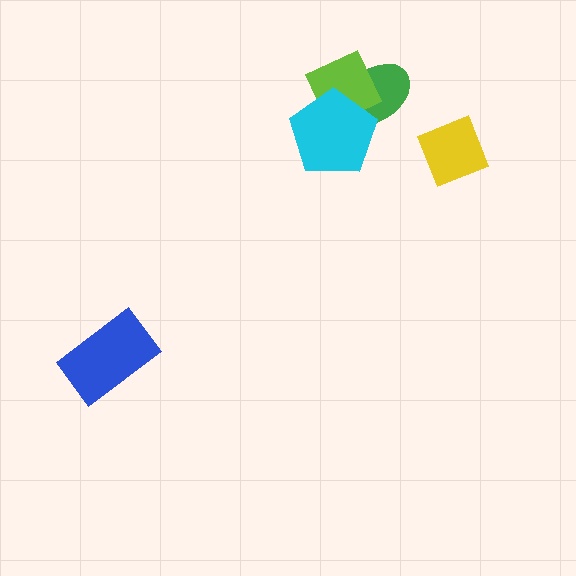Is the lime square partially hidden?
Yes, it is partially covered by another shape.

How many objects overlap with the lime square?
2 objects overlap with the lime square.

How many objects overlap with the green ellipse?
2 objects overlap with the green ellipse.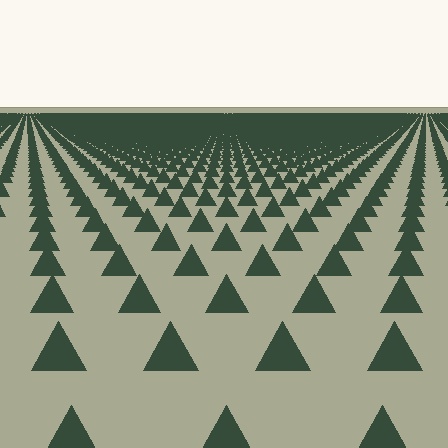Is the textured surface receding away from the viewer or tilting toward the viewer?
The surface is receding away from the viewer. Texture elements get smaller and denser toward the top.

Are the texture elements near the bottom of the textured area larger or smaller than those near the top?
Larger. Near the bottom, elements are closer to the viewer and appear at a bigger on-screen size.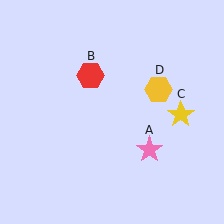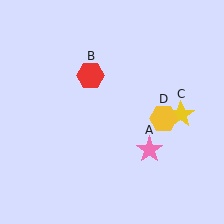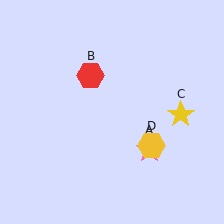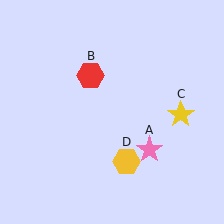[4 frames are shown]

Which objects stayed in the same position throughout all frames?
Pink star (object A) and red hexagon (object B) and yellow star (object C) remained stationary.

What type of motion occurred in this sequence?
The yellow hexagon (object D) rotated clockwise around the center of the scene.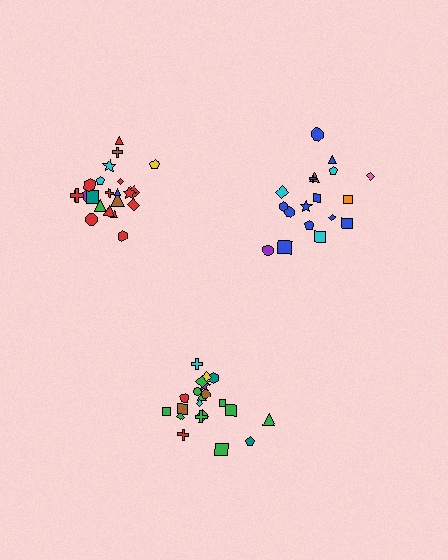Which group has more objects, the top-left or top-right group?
The top-left group.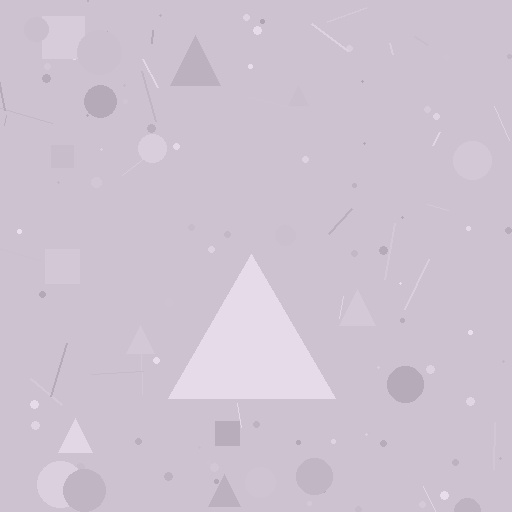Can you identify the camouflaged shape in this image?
The camouflaged shape is a triangle.